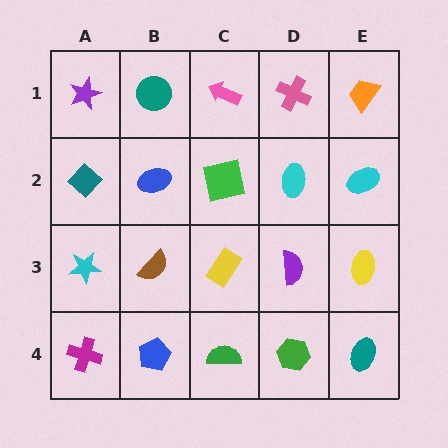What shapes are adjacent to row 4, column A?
A cyan star (row 3, column A), a blue pentagon (row 4, column B).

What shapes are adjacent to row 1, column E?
A cyan ellipse (row 2, column E), a pink cross (row 1, column D).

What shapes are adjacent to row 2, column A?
A purple star (row 1, column A), a cyan star (row 3, column A), a blue ellipse (row 2, column B).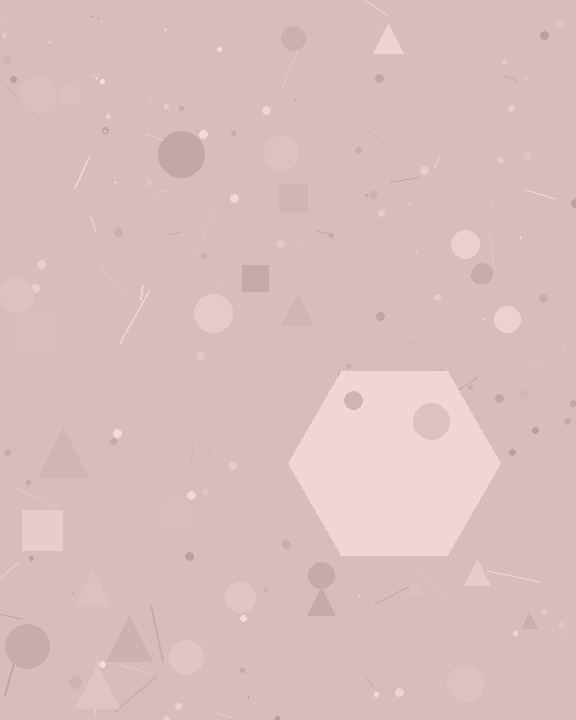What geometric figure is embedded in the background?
A hexagon is embedded in the background.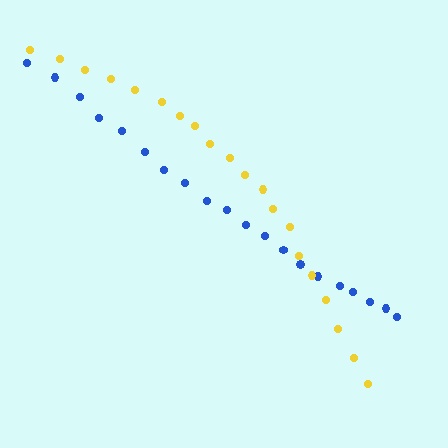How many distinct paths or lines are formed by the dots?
There are 2 distinct paths.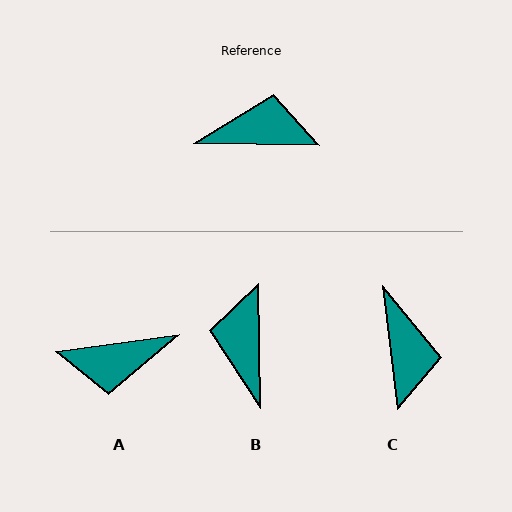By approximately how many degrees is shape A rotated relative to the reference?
Approximately 172 degrees clockwise.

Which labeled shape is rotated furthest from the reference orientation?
A, about 172 degrees away.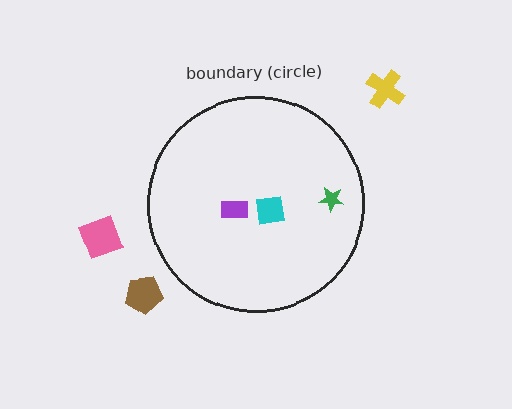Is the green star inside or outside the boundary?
Inside.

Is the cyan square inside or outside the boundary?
Inside.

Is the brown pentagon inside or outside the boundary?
Outside.